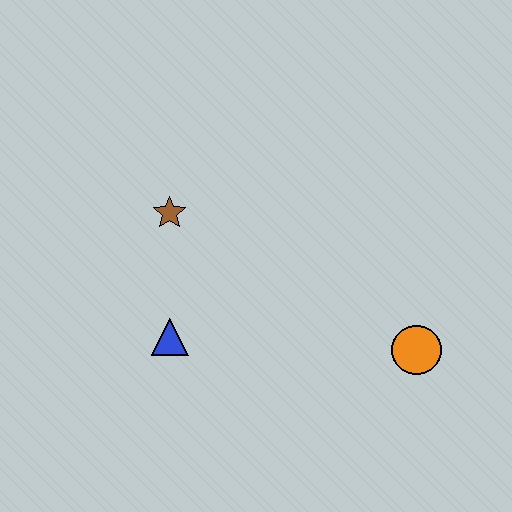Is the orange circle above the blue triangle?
No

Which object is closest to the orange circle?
The blue triangle is closest to the orange circle.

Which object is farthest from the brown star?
The orange circle is farthest from the brown star.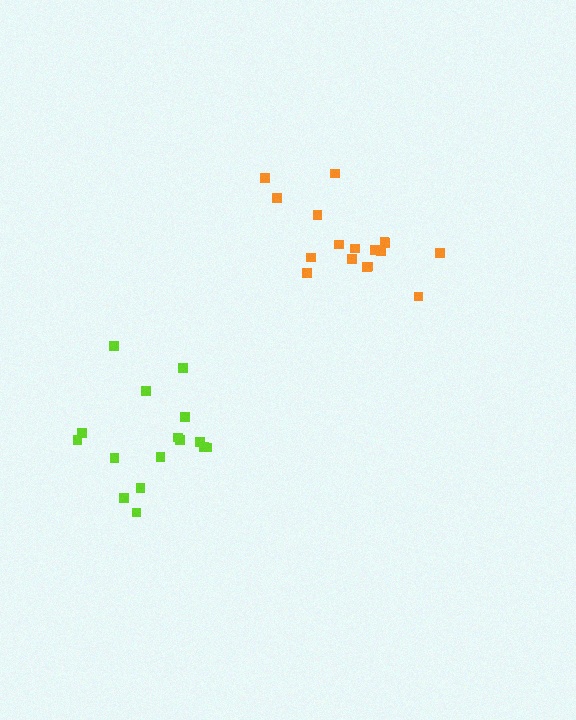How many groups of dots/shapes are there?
There are 2 groups.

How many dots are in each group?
Group 1: 16 dots, Group 2: 17 dots (33 total).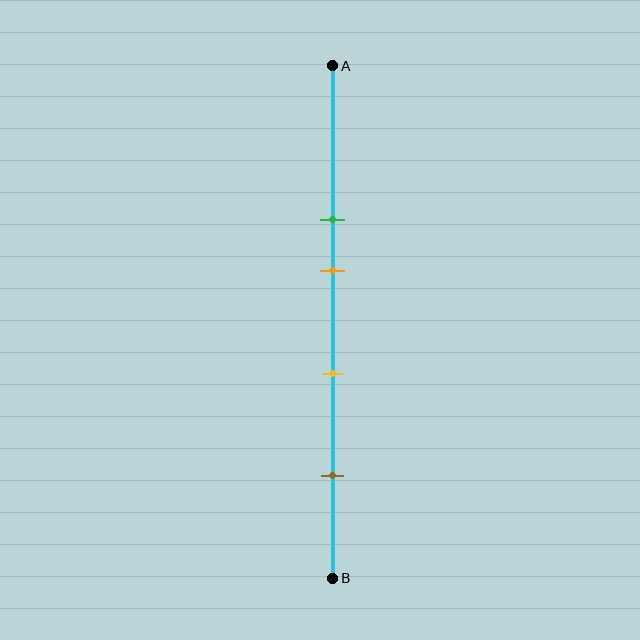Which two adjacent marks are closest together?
The green and orange marks are the closest adjacent pair.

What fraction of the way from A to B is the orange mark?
The orange mark is approximately 40% (0.4) of the way from A to B.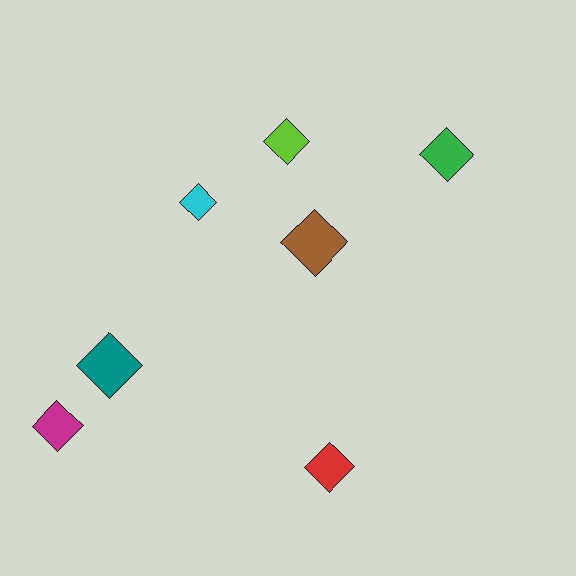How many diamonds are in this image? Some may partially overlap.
There are 7 diamonds.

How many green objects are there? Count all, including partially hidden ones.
There is 1 green object.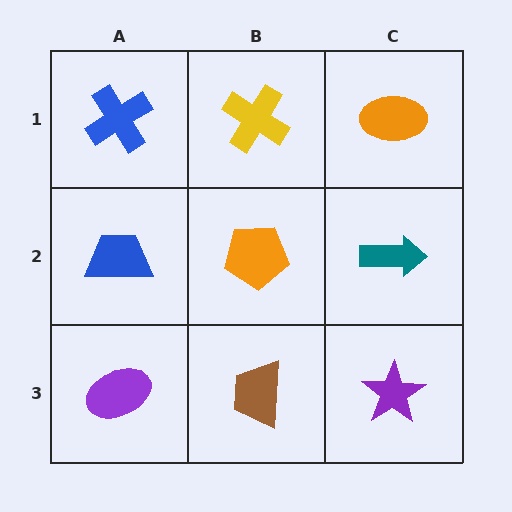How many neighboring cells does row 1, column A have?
2.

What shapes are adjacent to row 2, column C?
An orange ellipse (row 1, column C), a purple star (row 3, column C), an orange pentagon (row 2, column B).